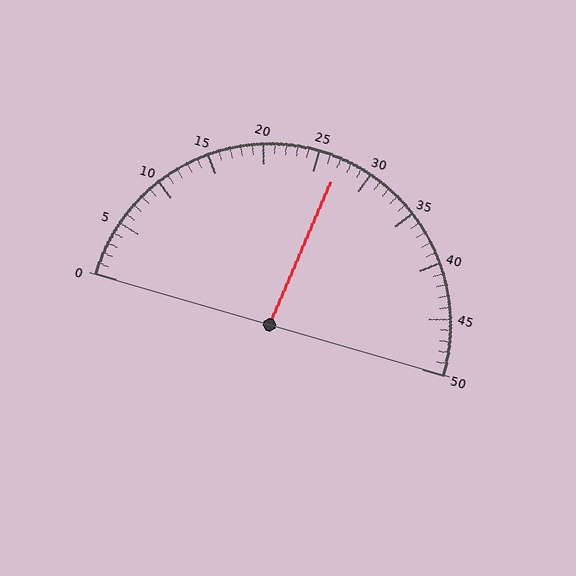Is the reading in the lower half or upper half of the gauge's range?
The reading is in the upper half of the range (0 to 50).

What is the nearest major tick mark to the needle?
The nearest major tick mark is 25.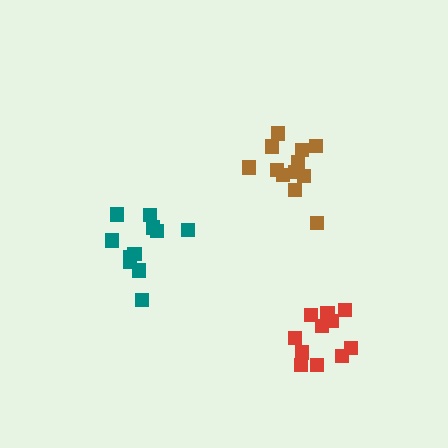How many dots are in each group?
Group 1: 12 dots, Group 2: 11 dots, Group 3: 11 dots (34 total).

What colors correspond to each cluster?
The clusters are colored: brown, red, teal.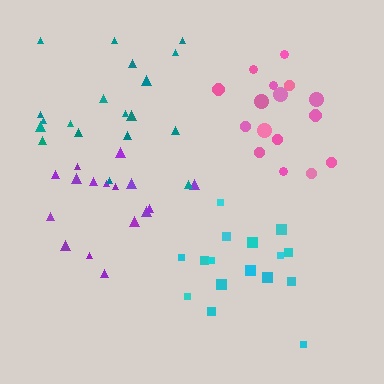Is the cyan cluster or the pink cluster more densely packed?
Pink.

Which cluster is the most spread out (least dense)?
Teal.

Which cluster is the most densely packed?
Pink.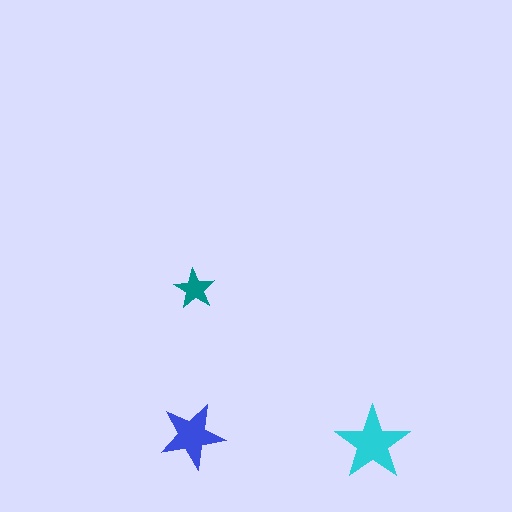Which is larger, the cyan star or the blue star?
The cyan one.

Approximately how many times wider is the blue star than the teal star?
About 1.5 times wider.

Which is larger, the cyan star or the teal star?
The cyan one.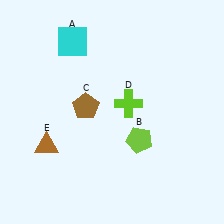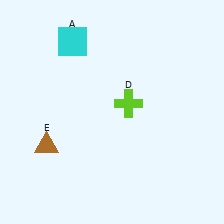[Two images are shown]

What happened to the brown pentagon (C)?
The brown pentagon (C) was removed in Image 2. It was in the top-left area of Image 1.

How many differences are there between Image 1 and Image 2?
There are 2 differences between the two images.